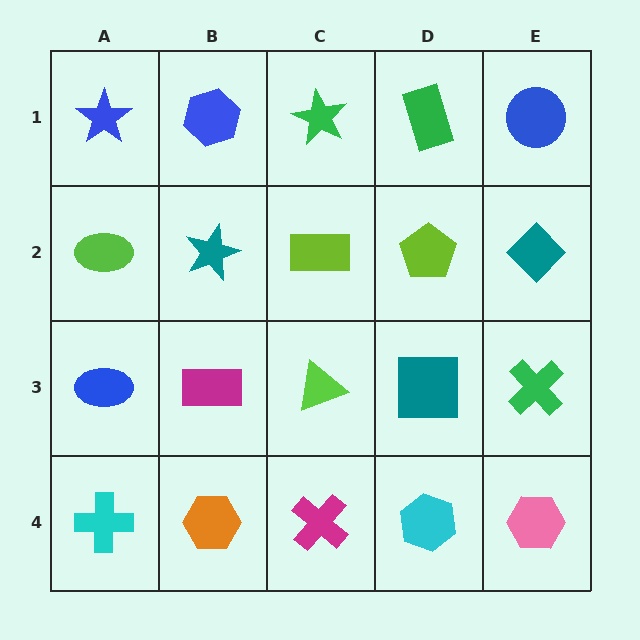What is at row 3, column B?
A magenta rectangle.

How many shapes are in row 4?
5 shapes.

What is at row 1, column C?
A green star.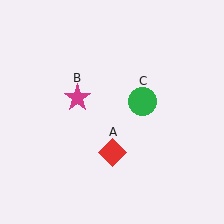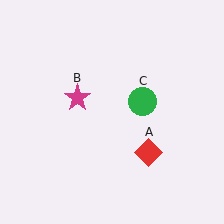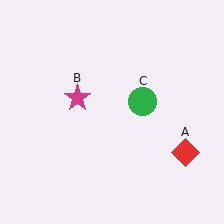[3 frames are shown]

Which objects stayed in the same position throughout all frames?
Magenta star (object B) and green circle (object C) remained stationary.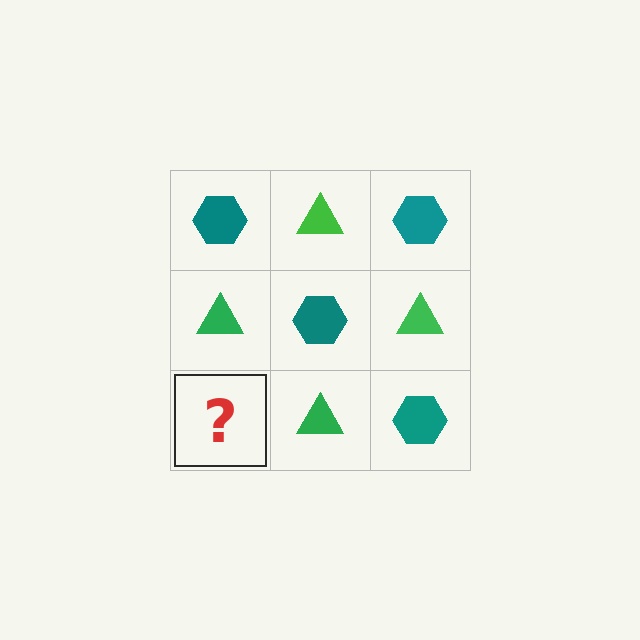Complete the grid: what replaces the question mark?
The question mark should be replaced with a teal hexagon.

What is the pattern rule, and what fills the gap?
The rule is that it alternates teal hexagon and green triangle in a checkerboard pattern. The gap should be filled with a teal hexagon.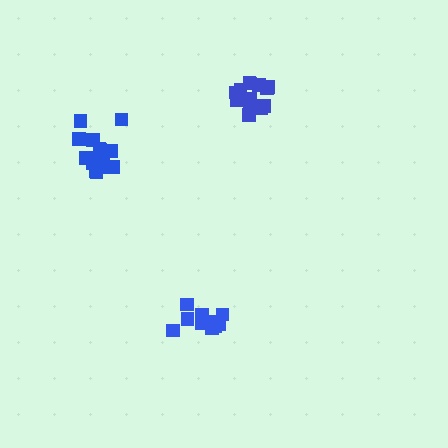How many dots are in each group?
Group 1: 14 dots, Group 2: 14 dots, Group 3: 10 dots (38 total).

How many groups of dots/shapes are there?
There are 3 groups.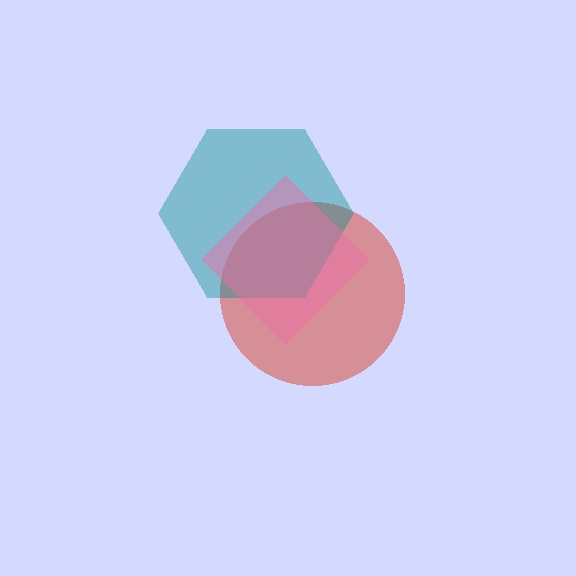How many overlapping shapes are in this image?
There are 3 overlapping shapes in the image.